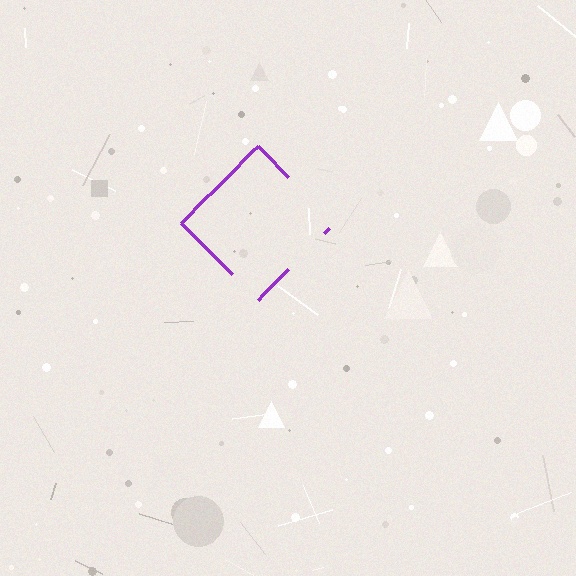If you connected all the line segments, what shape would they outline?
They would outline a diamond.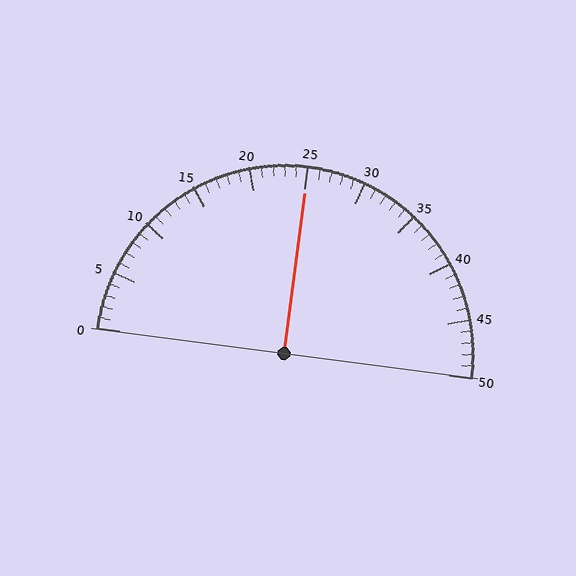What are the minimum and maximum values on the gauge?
The gauge ranges from 0 to 50.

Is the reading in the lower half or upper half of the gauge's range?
The reading is in the upper half of the range (0 to 50).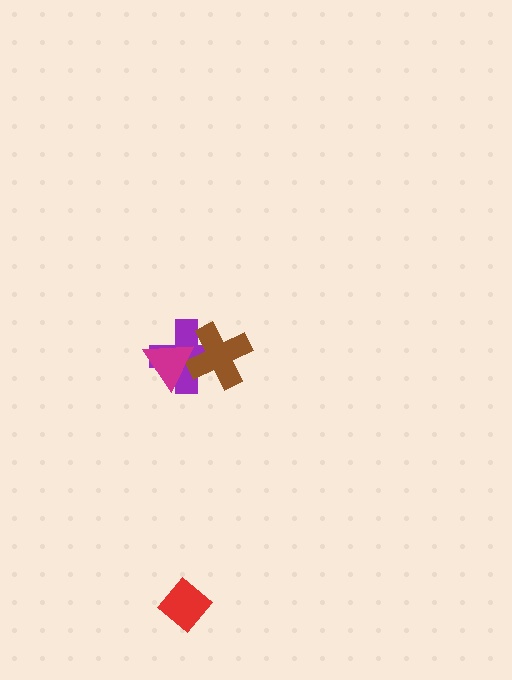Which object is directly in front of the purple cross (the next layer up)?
The brown cross is directly in front of the purple cross.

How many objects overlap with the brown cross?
2 objects overlap with the brown cross.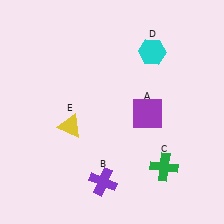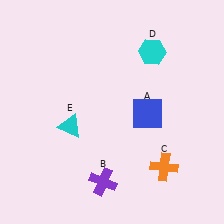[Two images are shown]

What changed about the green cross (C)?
In Image 1, C is green. In Image 2, it changed to orange.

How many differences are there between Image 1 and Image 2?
There are 3 differences between the two images.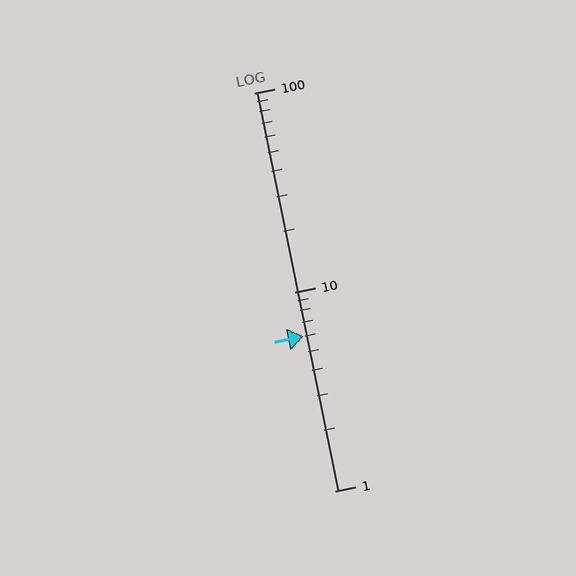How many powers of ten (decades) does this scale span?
The scale spans 2 decades, from 1 to 100.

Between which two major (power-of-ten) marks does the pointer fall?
The pointer is between 1 and 10.